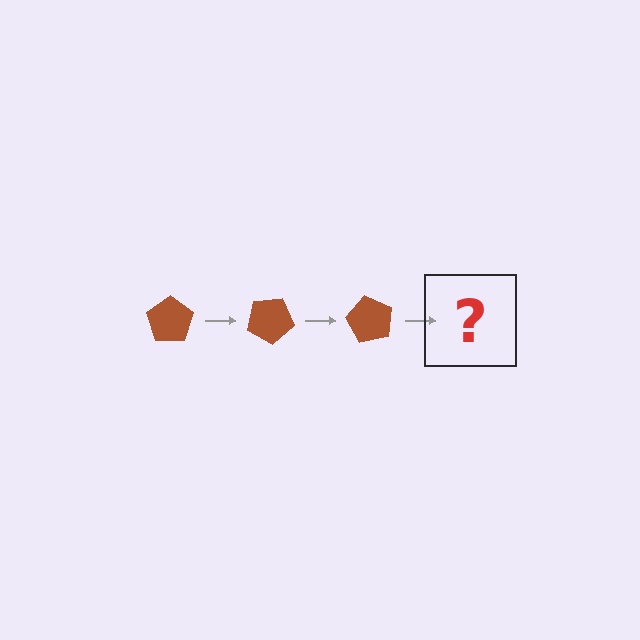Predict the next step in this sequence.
The next step is a brown pentagon rotated 90 degrees.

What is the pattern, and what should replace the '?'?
The pattern is that the pentagon rotates 30 degrees each step. The '?' should be a brown pentagon rotated 90 degrees.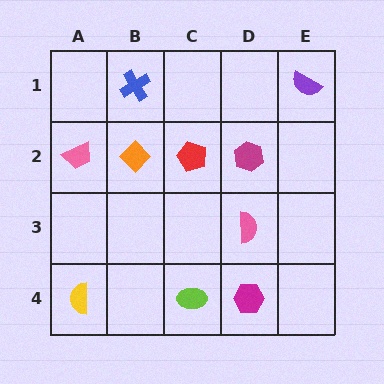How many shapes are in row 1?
2 shapes.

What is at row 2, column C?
A red pentagon.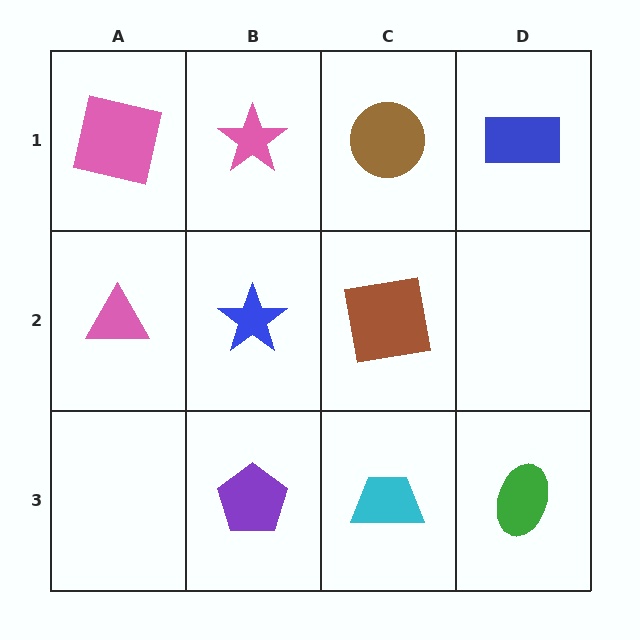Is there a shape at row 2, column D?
No, that cell is empty.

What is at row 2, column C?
A brown square.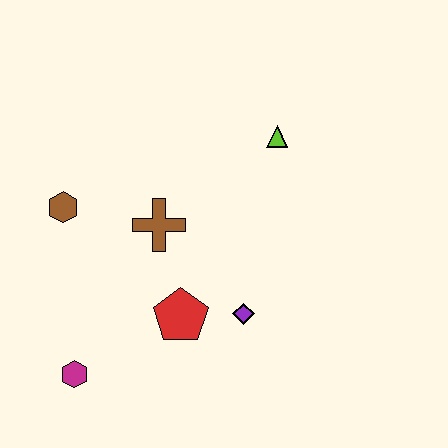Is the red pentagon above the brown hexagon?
No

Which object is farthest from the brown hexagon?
The lime triangle is farthest from the brown hexagon.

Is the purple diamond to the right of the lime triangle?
No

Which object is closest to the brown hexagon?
The brown cross is closest to the brown hexagon.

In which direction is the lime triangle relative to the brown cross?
The lime triangle is to the right of the brown cross.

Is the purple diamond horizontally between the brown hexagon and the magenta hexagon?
No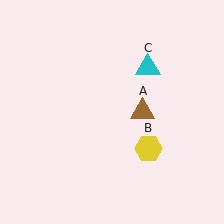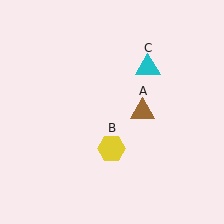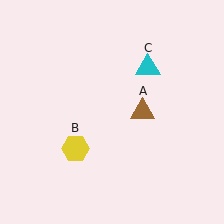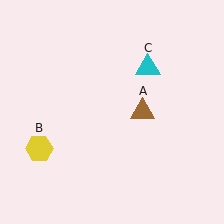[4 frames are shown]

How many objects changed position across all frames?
1 object changed position: yellow hexagon (object B).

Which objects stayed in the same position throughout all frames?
Brown triangle (object A) and cyan triangle (object C) remained stationary.